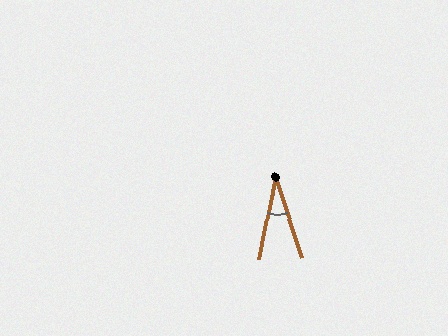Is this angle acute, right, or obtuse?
It is acute.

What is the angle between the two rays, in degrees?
Approximately 30 degrees.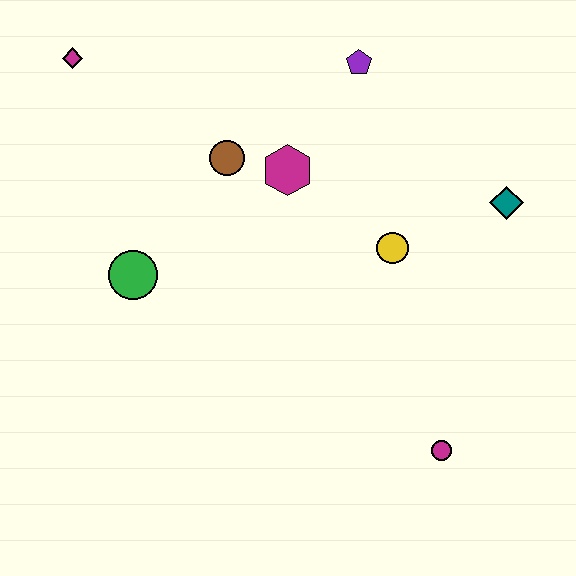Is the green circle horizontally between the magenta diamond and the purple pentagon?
Yes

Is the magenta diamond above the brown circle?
Yes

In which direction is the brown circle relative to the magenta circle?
The brown circle is above the magenta circle.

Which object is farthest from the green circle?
The teal diamond is farthest from the green circle.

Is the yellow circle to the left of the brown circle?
No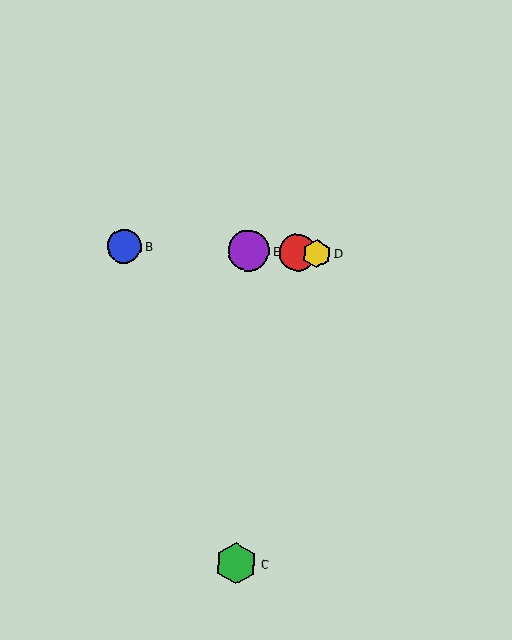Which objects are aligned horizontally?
Objects A, B, D, E are aligned horizontally.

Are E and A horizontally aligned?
Yes, both are at y≈251.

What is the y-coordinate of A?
Object A is at y≈253.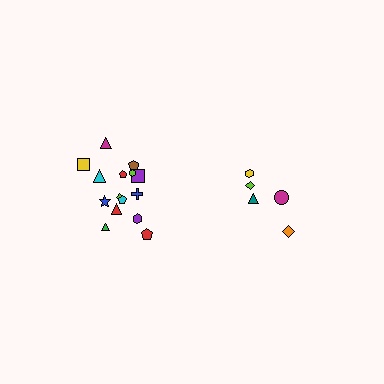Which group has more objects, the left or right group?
The left group.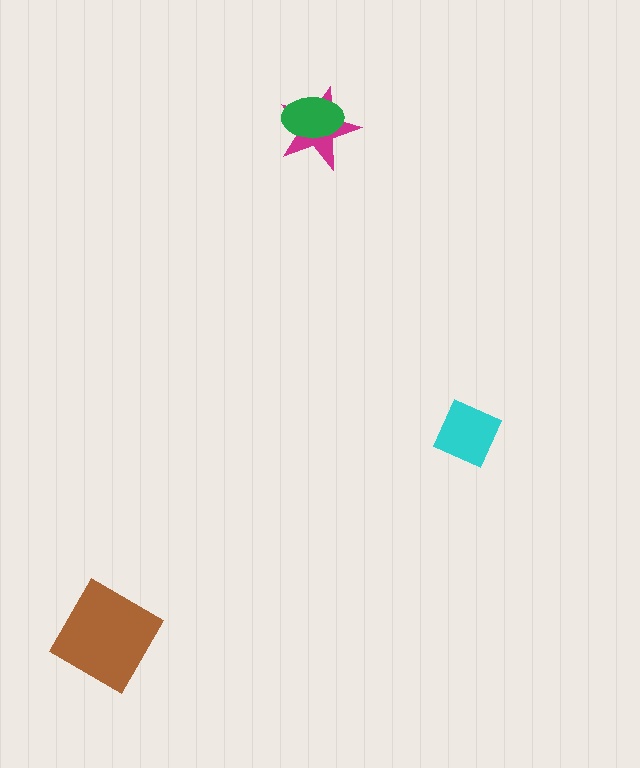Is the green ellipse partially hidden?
No, no other shape covers it.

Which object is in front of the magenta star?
The green ellipse is in front of the magenta star.